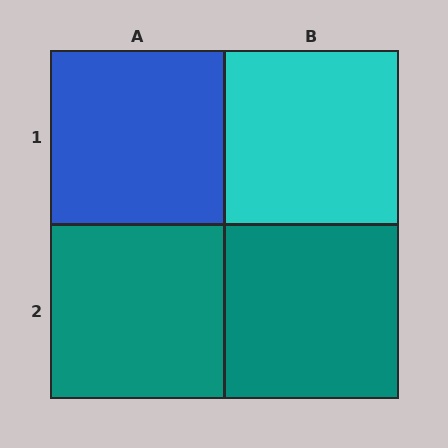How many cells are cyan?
1 cell is cyan.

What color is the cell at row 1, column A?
Blue.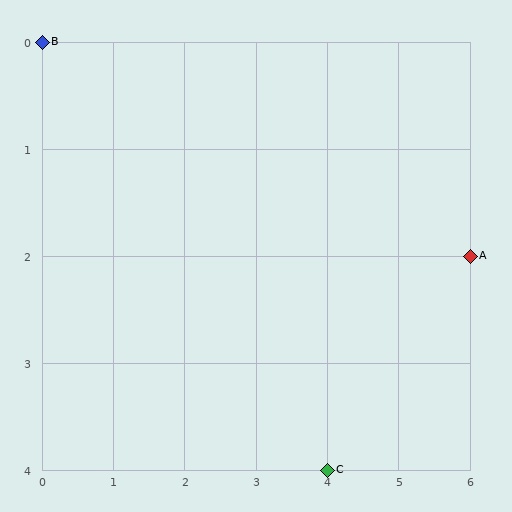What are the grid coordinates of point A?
Point A is at grid coordinates (6, 2).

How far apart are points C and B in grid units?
Points C and B are 4 columns and 4 rows apart (about 5.7 grid units diagonally).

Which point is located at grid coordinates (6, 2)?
Point A is at (6, 2).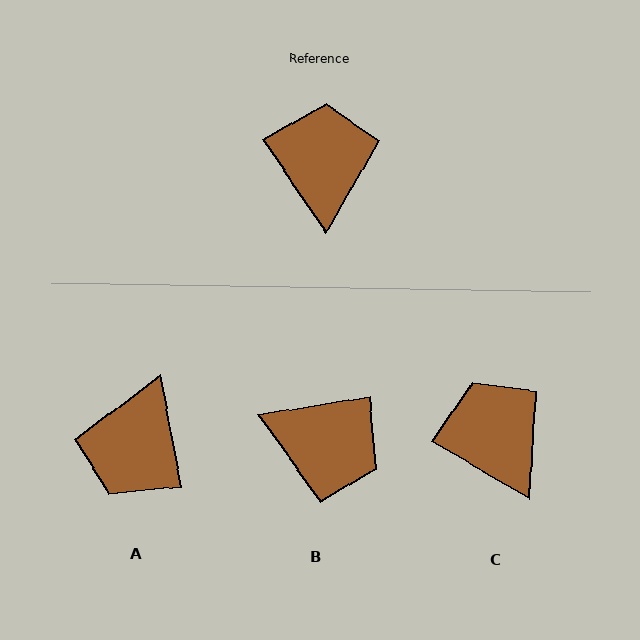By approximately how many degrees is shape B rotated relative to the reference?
Approximately 115 degrees clockwise.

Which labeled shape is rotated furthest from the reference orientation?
A, about 157 degrees away.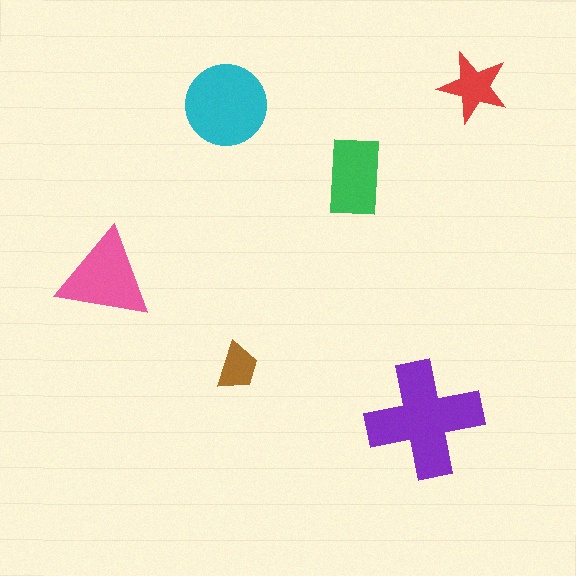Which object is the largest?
The purple cross.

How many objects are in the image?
There are 6 objects in the image.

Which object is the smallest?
The brown trapezoid.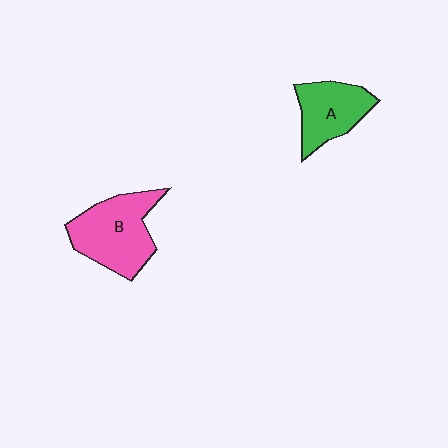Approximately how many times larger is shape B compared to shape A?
Approximately 1.4 times.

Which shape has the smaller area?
Shape A (green).